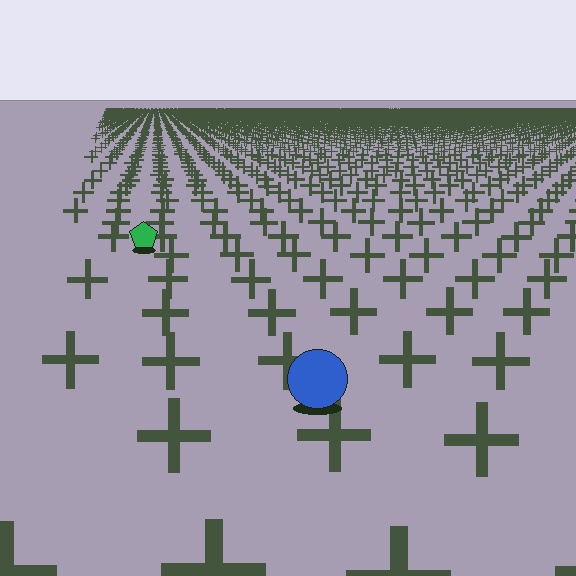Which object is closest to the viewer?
The blue circle is closest. The texture marks near it are larger and more spread out.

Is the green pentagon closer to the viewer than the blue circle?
No. The blue circle is closer — you can tell from the texture gradient: the ground texture is coarser near it.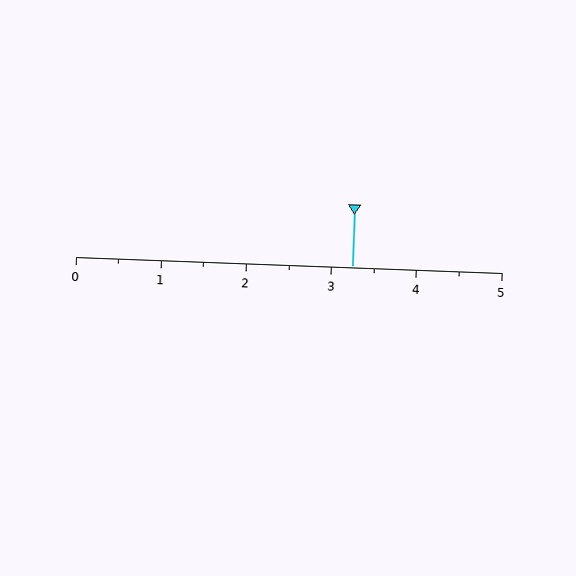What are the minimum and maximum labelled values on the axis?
The axis runs from 0 to 5.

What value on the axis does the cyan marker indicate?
The marker indicates approximately 3.2.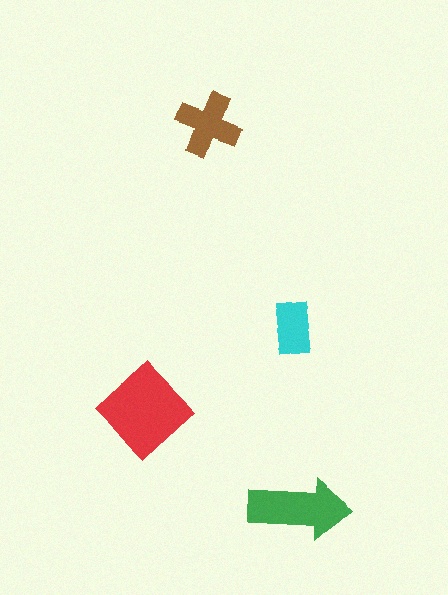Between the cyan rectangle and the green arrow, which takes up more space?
The green arrow.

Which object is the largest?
The red diamond.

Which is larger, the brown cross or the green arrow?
The green arrow.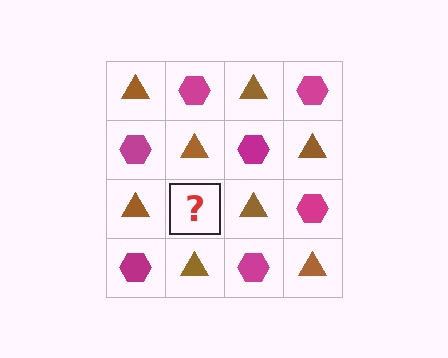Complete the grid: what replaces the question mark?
The question mark should be replaced with a magenta hexagon.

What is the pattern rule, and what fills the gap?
The rule is that it alternates brown triangle and magenta hexagon in a checkerboard pattern. The gap should be filled with a magenta hexagon.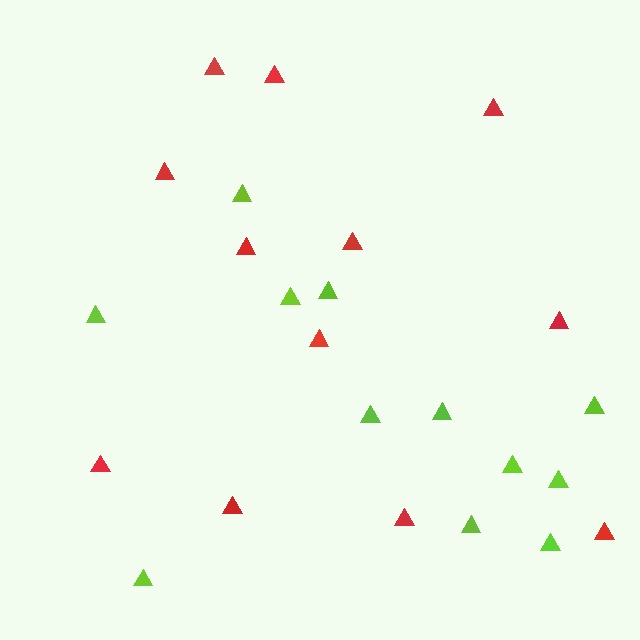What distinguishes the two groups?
There are 2 groups: one group of lime triangles (12) and one group of red triangles (12).